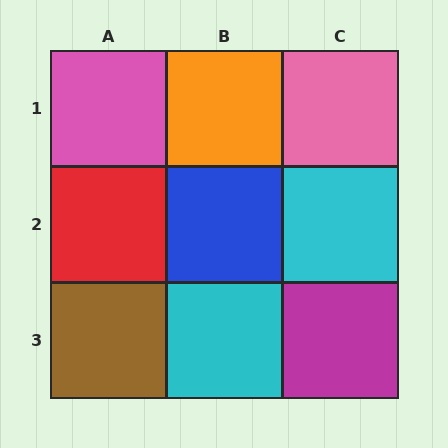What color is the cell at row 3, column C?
Magenta.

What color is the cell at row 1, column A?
Pink.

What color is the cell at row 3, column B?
Cyan.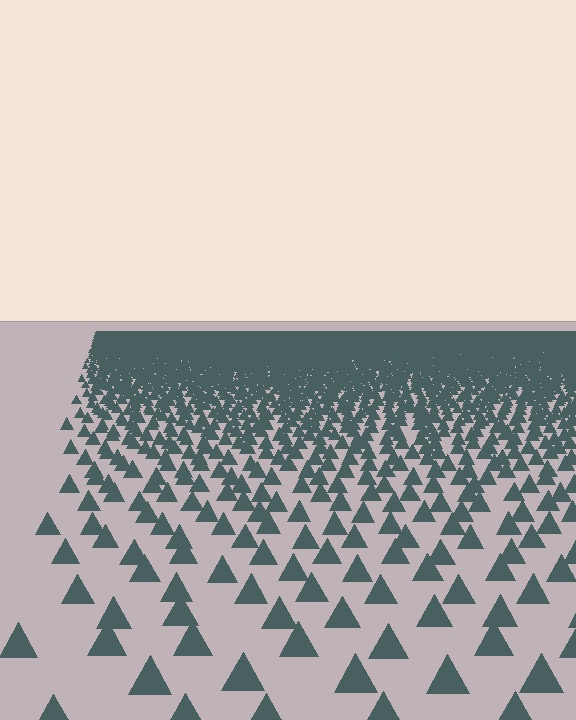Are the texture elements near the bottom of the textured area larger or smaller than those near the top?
Larger. Near the bottom, elements are closer to the viewer and appear at a bigger on-screen size.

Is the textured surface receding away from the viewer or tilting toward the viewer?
The surface is receding away from the viewer. Texture elements get smaller and denser toward the top.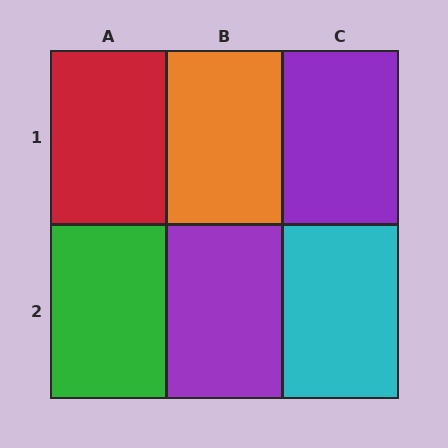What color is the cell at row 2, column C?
Cyan.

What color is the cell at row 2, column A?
Green.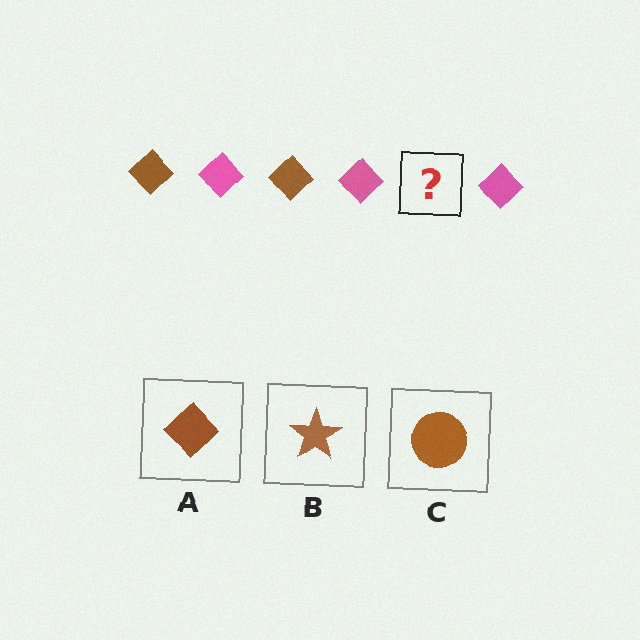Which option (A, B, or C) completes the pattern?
A.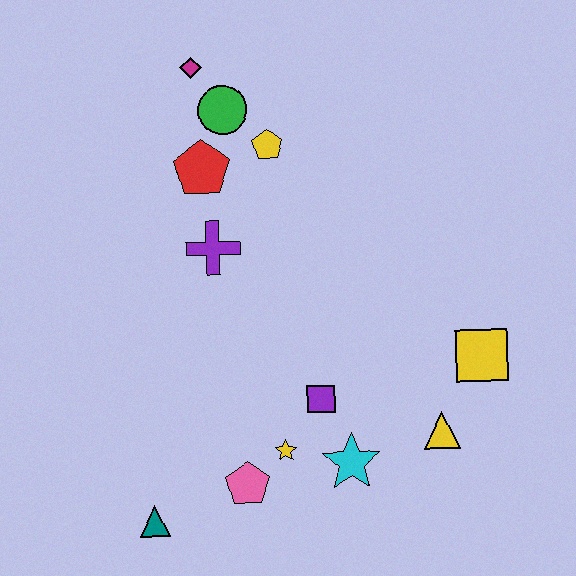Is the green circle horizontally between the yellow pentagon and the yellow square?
No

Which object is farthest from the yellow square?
The magenta diamond is farthest from the yellow square.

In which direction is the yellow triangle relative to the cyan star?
The yellow triangle is to the right of the cyan star.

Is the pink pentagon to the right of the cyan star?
No